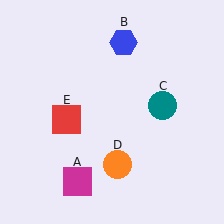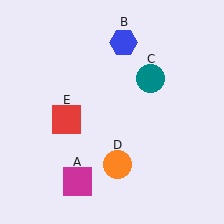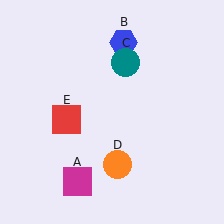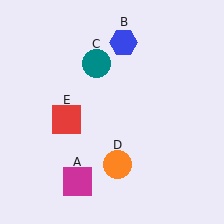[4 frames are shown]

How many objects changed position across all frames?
1 object changed position: teal circle (object C).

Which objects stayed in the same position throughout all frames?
Magenta square (object A) and blue hexagon (object B) and orange circle (object D) and red square (object E) remained stationary.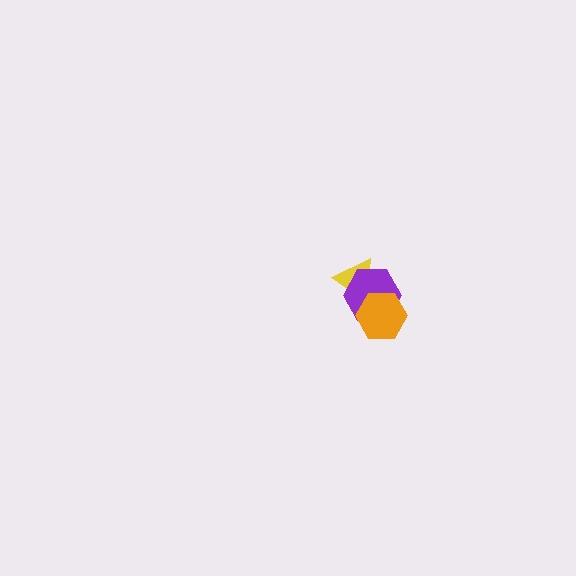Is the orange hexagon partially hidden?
No, no other shape covers it.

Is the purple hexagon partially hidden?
Yes, it is partially covered by another shape.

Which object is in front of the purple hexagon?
The orange hexagon is in front of the purple hexagon.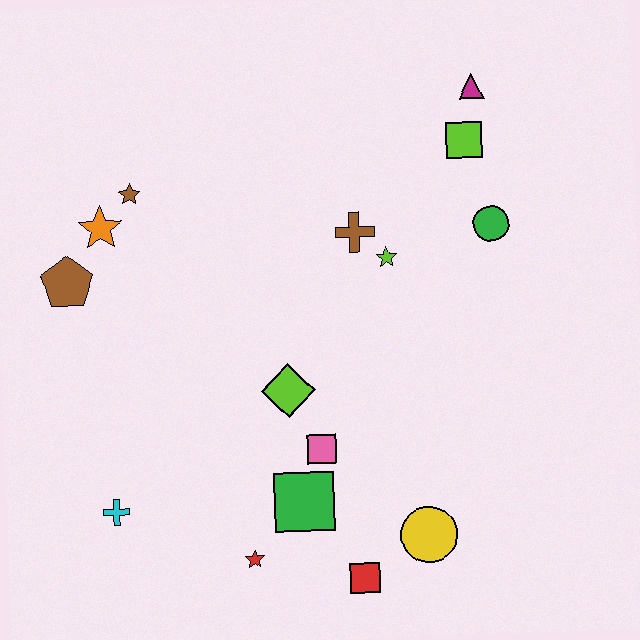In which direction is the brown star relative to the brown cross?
The brown star is to the left of the brown cross.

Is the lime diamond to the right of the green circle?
No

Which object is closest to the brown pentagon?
The orange star is closest to the brown pentagon.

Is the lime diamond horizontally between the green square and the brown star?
Yes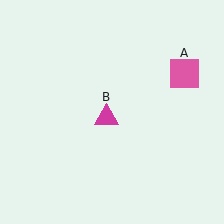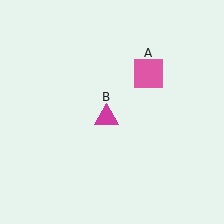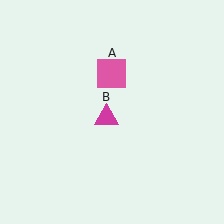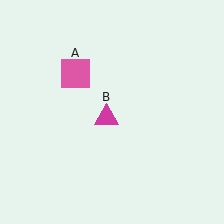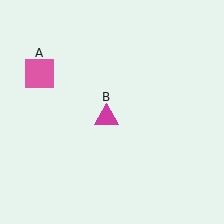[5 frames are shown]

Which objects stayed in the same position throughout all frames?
Magenta triangle (object B) remained stationary.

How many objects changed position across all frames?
1 object changed position: pink square (object A).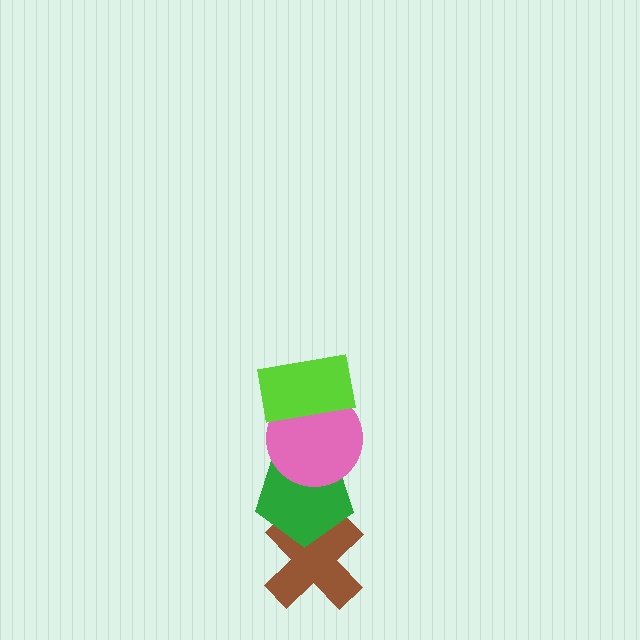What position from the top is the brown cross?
The brown cross is 4th from the top.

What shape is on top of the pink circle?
The lime rectangle is on top of the pink circle.